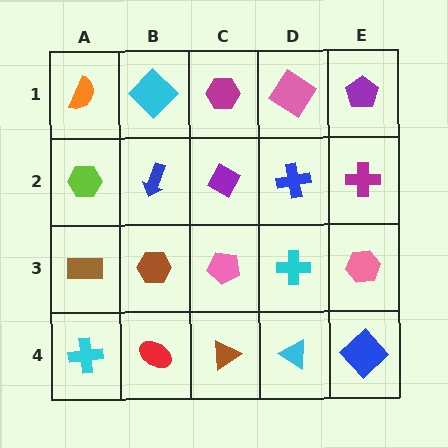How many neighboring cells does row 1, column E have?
2.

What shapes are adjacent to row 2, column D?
A pink diamond (row 1, column D), a cyan cross (row 3, column D), a purple diamond (row 2, column C), a magenta cross (row 2, column E).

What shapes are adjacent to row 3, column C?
A purple diamond (row 2, column C), a brown triangle (row 4, column C), a brown hexagon (row 3, column B), a cyan cross (row 3, column D).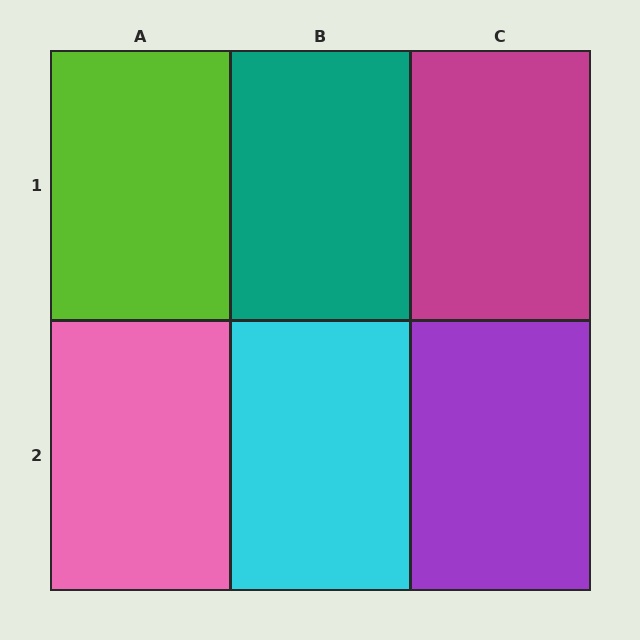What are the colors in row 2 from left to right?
Pink, cyan, purple.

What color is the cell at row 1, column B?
Teal.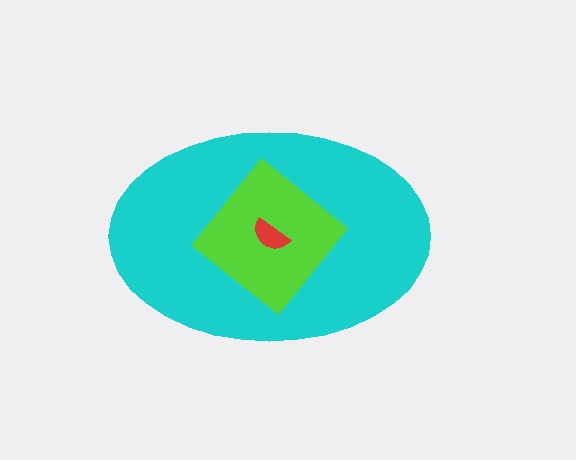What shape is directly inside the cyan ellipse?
The lime diamond.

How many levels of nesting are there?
3.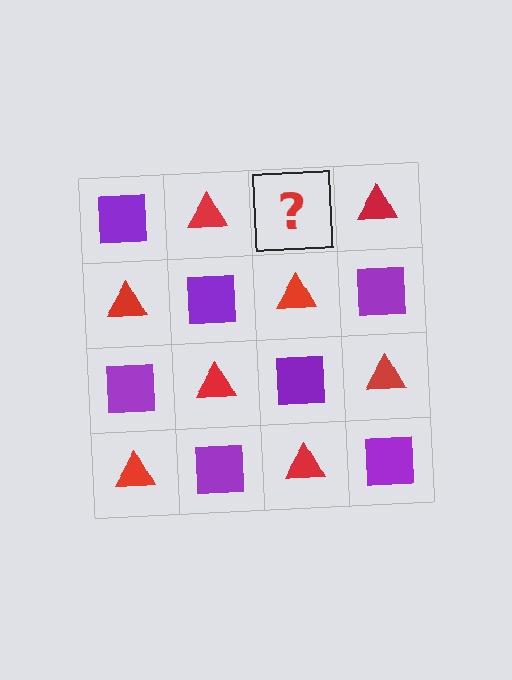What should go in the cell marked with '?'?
The missing cell should contain a purple square.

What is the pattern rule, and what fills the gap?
The rule is that it alternates purple square and red triangle in a checkerboard pattern. The gap should be filled with a purple square.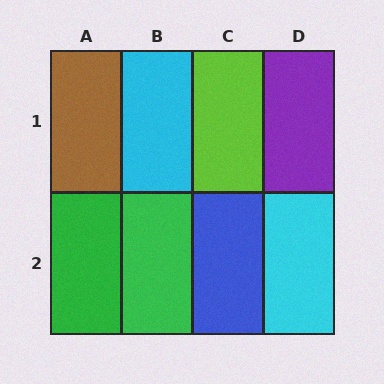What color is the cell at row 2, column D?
Cyan.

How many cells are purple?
1 cell is purple.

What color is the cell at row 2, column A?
Green.